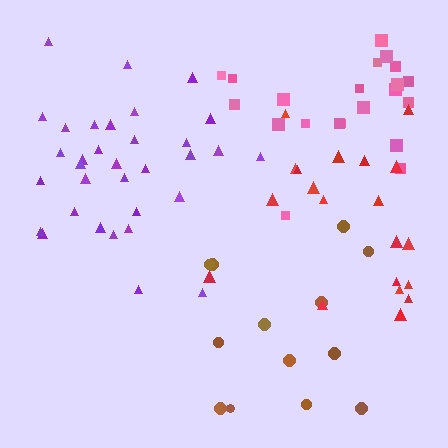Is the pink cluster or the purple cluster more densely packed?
Pink.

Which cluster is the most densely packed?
Pink.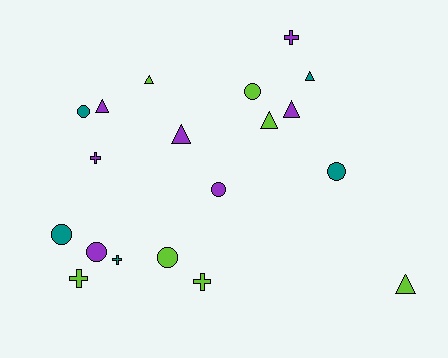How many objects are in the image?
There are 19 objects.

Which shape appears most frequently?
Triangle, with 7 objects.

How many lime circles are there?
There are 2 lime circles.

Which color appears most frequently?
Purple, with 7 objects.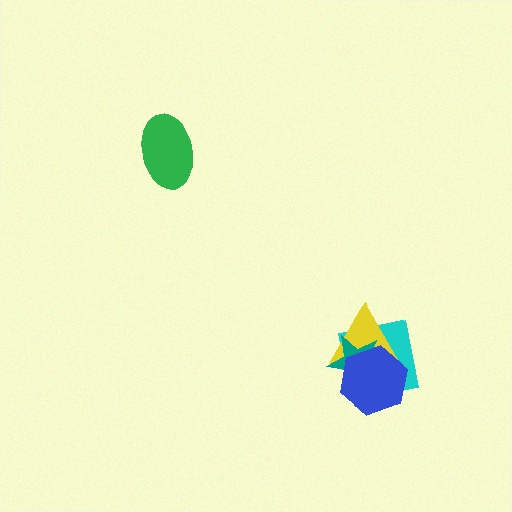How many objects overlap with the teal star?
3 objects overlap with the teal star.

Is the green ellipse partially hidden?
No, no other shape covers it.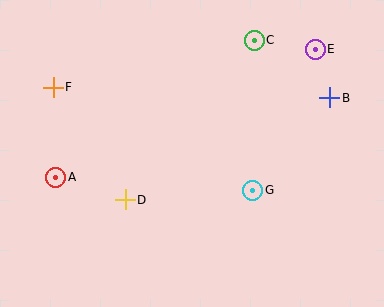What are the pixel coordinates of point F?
Point F is at (53, 87).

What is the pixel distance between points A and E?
The distance between A and E is 289 pixels.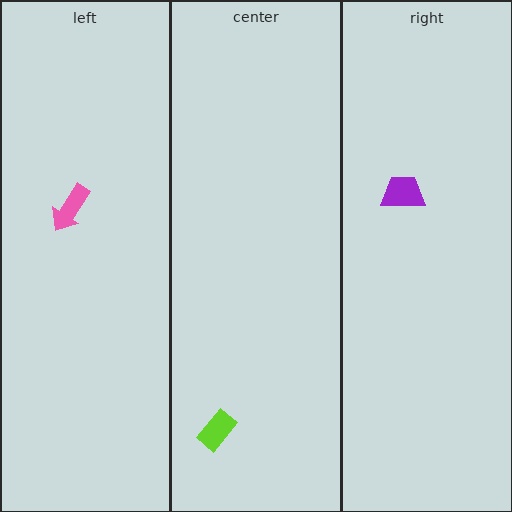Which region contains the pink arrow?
The left region.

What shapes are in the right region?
The purple trapezoid.